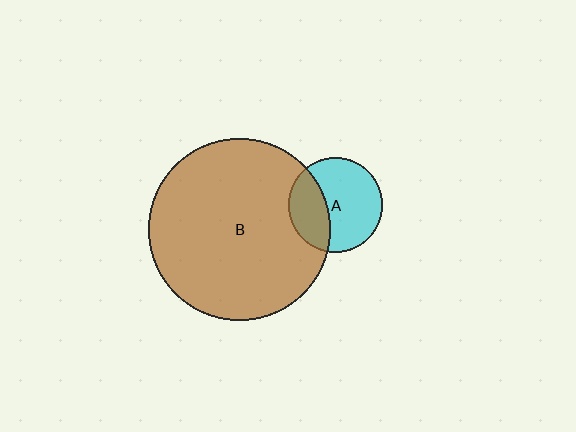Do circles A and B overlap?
Yes.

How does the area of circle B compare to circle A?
Approximately 3.7 times.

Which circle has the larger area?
Circle B (brown).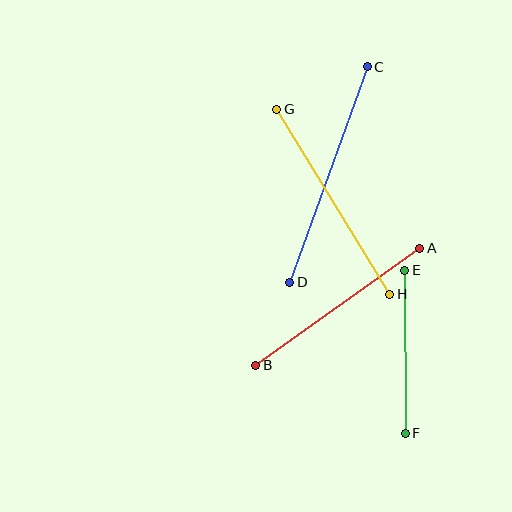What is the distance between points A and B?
The distance is approximately 201 pixels.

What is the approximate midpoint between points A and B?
The midpoint is at approximately (338, 307) pixels.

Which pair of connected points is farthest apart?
Points C and D are farthest apart.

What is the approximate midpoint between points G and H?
The midpoint is at approximately (333, 202) pixels.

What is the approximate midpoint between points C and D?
The midpoint is at approximately (328, 175) pixels.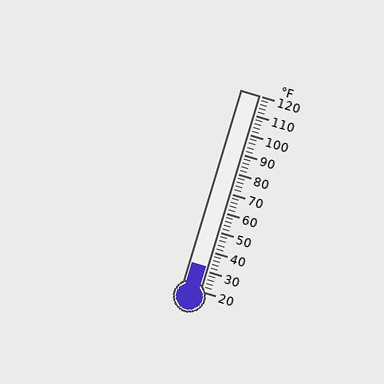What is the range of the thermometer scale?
The thermometer scale ranges from 20°F to 120°F.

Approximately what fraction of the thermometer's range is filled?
The thermometer is filled to approximately 10% of its range.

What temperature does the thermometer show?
The thermometer shows approximately 32°F.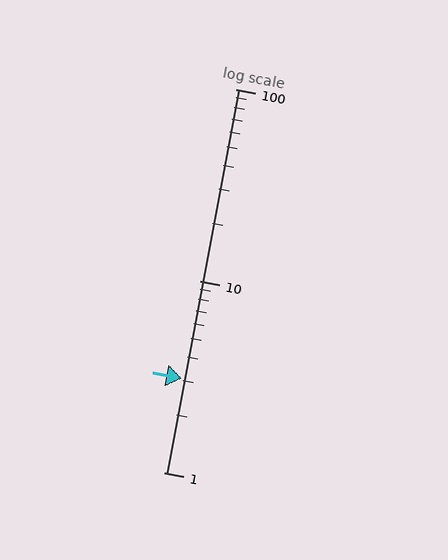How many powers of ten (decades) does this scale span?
The scale spans 2 decades, from 1 to 100.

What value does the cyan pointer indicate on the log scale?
The pointer indicates approximately 3.1.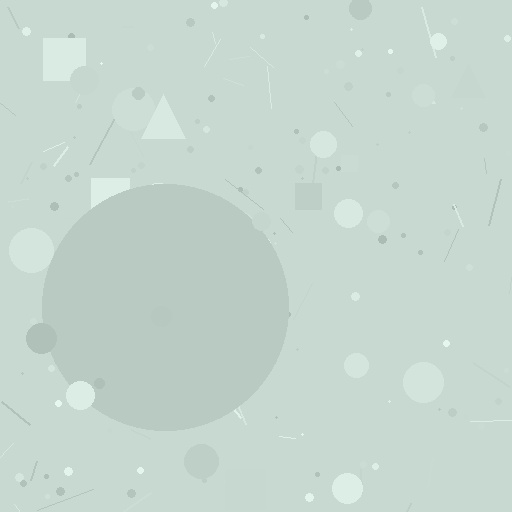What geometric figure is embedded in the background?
A circle is embedded in the background.